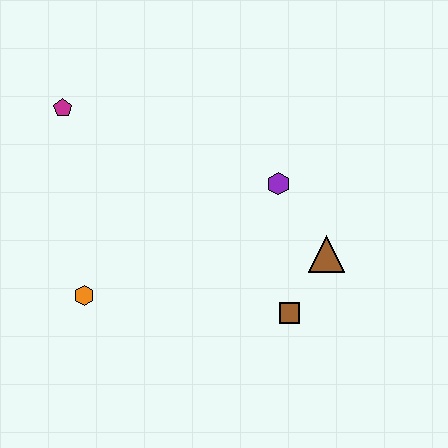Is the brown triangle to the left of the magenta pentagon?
No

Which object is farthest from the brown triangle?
The magenta pentagon is farthest from the brown triangle.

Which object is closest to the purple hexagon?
The brown triangle is closest to the purple hexagon.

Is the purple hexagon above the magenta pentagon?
No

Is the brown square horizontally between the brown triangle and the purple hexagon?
Yes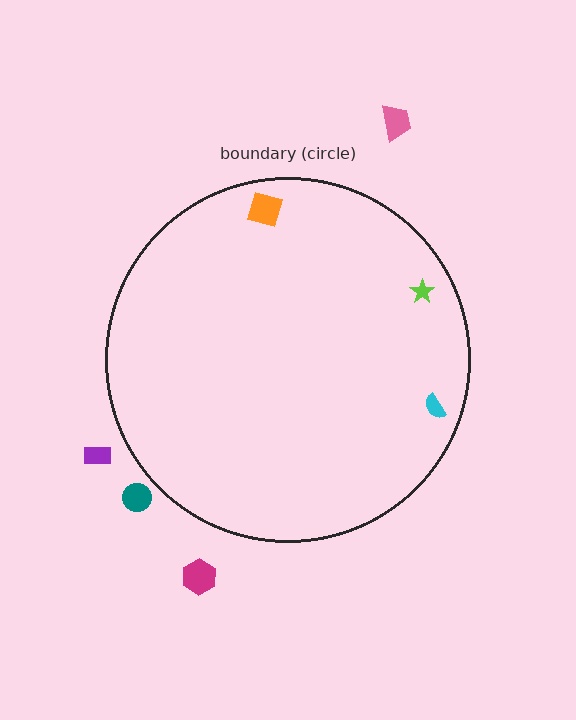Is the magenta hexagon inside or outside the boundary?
Outside.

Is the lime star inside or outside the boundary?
Inside.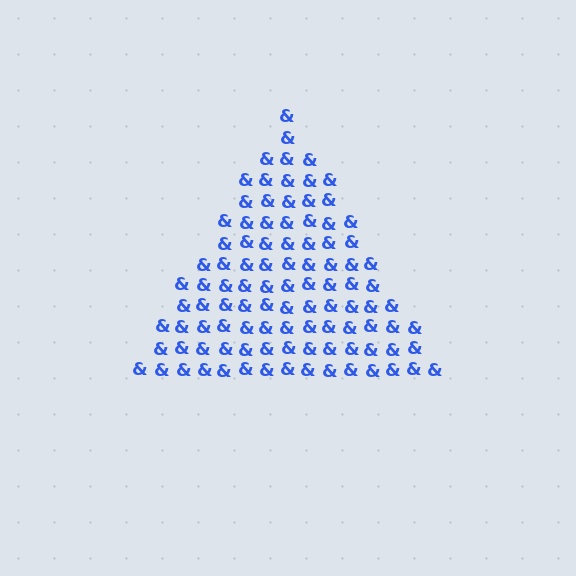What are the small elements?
The small elements are ampersands.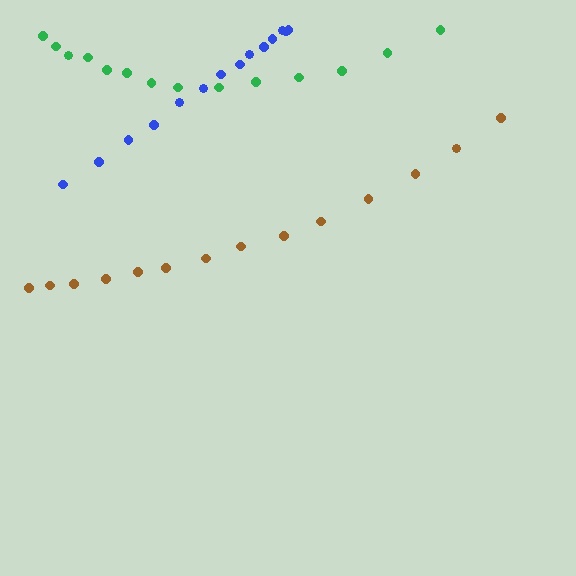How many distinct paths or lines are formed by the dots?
There are 3 distinct paths.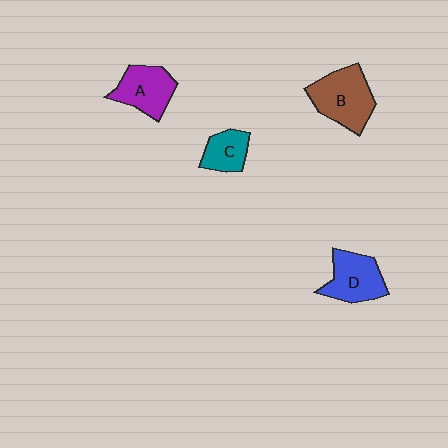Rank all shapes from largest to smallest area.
From largest to smallest: B (brown), D (blue), A (purple), C (teal).